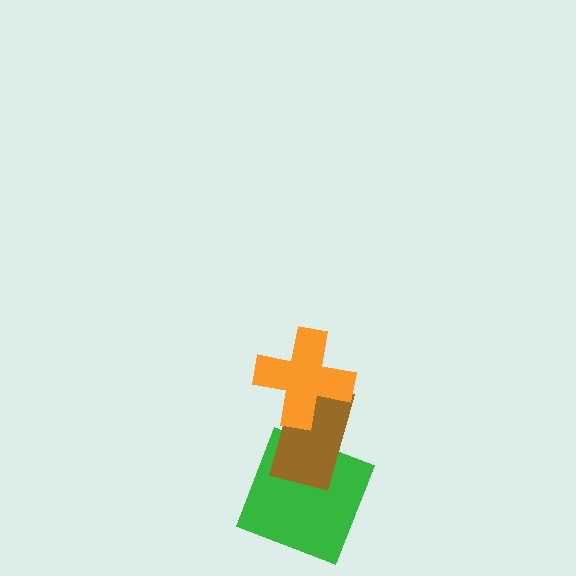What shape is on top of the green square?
The brown rectangle is on top of the green square.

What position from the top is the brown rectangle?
The brown rectangle is 2nd from the top.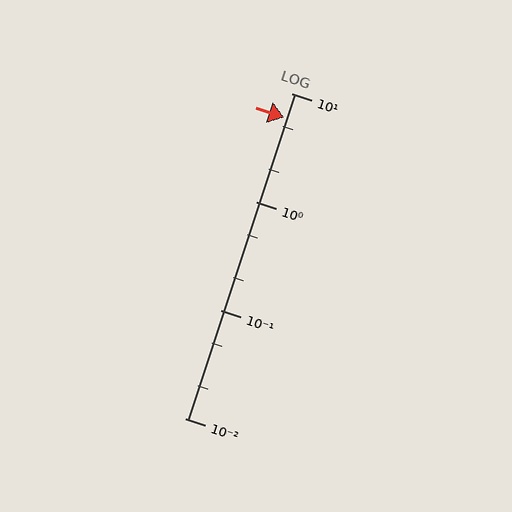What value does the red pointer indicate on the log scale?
The pointer indicates approximately 6.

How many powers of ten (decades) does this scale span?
The scale spans 3 decades, from 0.01 to 10.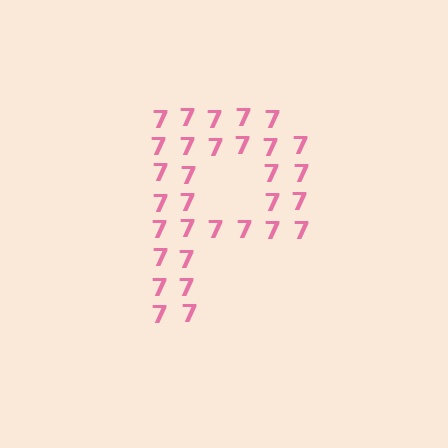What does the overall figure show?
The overall figure shows the letter P.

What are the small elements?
The small elements are digit 7's.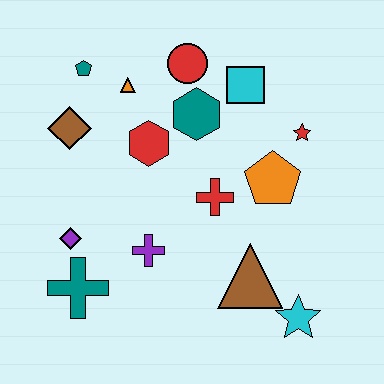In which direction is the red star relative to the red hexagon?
The red star is to the right of the red hexagon.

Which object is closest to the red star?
The orange pentagon is closest to the red star.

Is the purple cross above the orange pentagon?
No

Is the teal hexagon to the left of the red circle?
No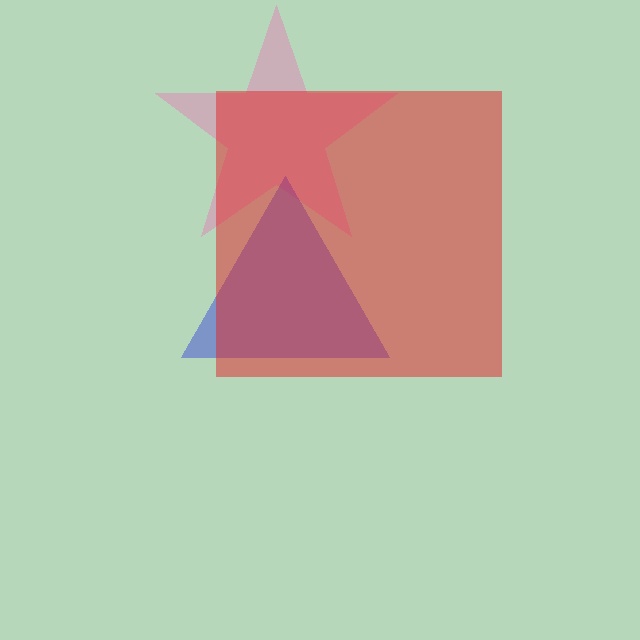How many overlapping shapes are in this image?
There are 3 overlapping shapes in the image.